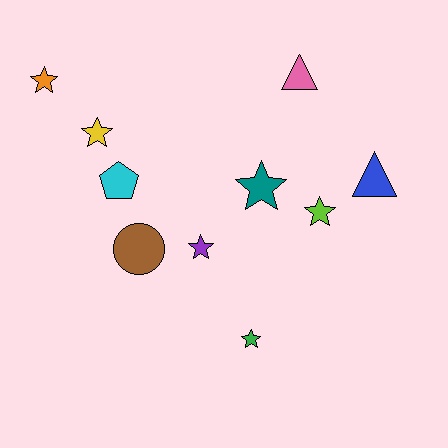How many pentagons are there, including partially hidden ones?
There is 1 pentagon.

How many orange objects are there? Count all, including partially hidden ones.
There is 1 orange object.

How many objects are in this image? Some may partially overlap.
There are 10 objects.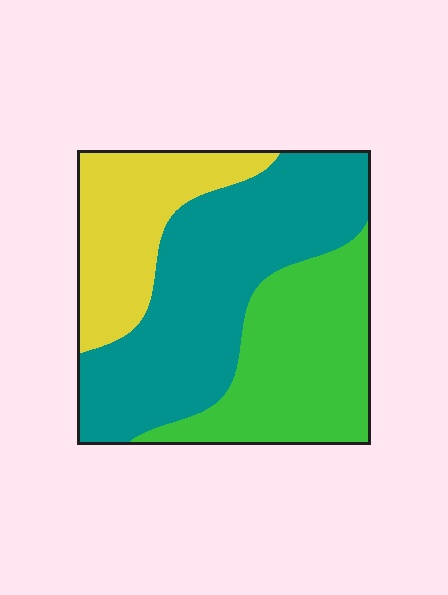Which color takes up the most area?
Teal, at roughly 45%.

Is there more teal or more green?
Teal.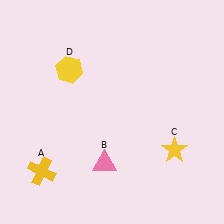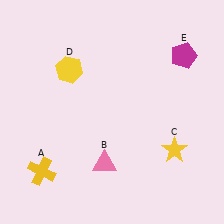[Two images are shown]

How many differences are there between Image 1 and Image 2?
There is 1 difference between the two images.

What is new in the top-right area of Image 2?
A magenta pentagon (E) was added in the top-right area of Image 2.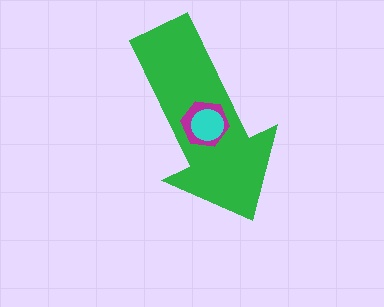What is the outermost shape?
The green arrow.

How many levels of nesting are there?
3.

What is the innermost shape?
The cyan circle.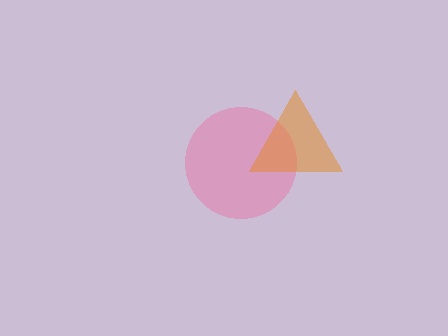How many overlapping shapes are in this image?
There are 2 overlapping shapes in the image.